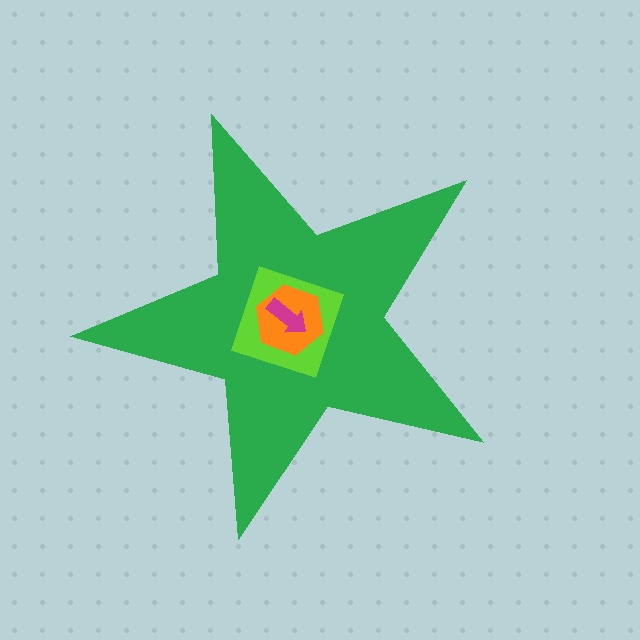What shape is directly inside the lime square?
The orange hexagon.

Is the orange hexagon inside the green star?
Yes.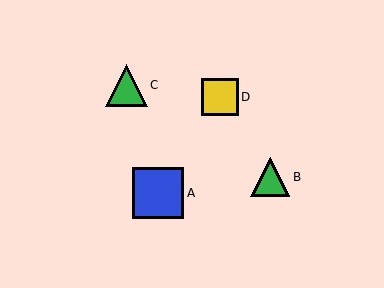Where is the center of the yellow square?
The center of the yellow square is at (220, 97).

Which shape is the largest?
The blue square (labeled A) is the largest.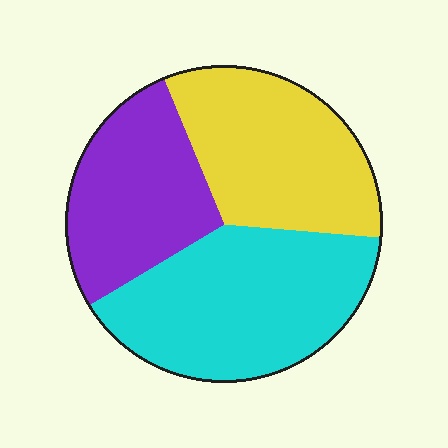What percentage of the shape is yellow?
Yellow takes up about one third (1/3) of the shape.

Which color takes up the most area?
Cyan, at roughly 40%.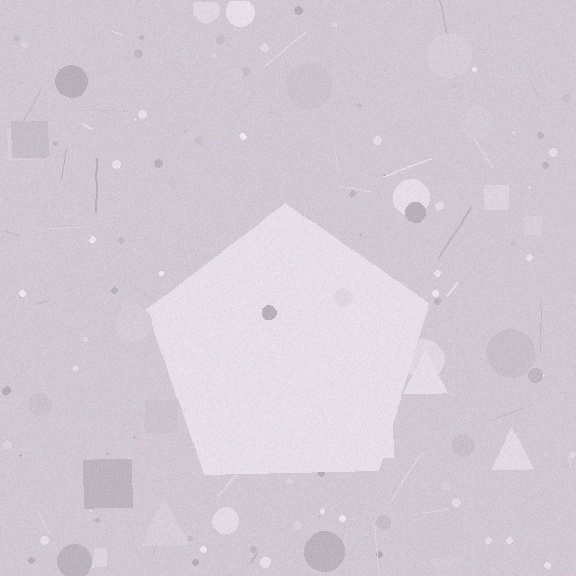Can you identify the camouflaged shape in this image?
The camouflaged shape is a pentagon.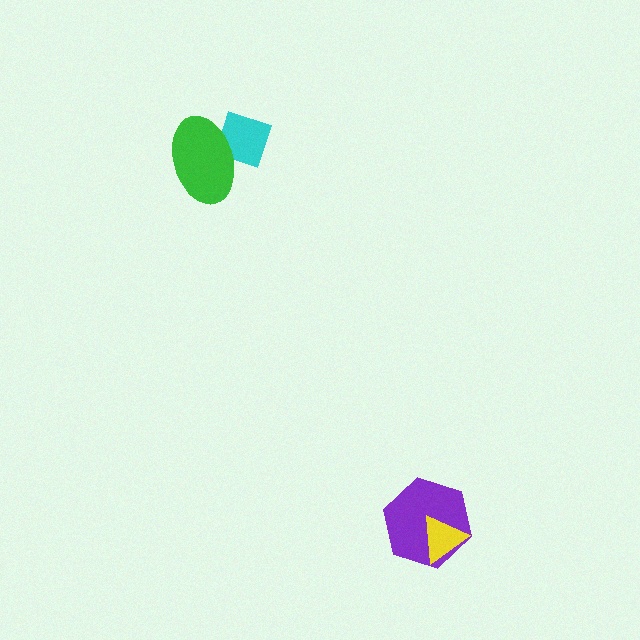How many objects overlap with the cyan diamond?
1 object overlaps with the cyan diamond.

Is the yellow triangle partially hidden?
No, no other shape covers it.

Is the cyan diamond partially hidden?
Yes, it is partially covered by another shape.